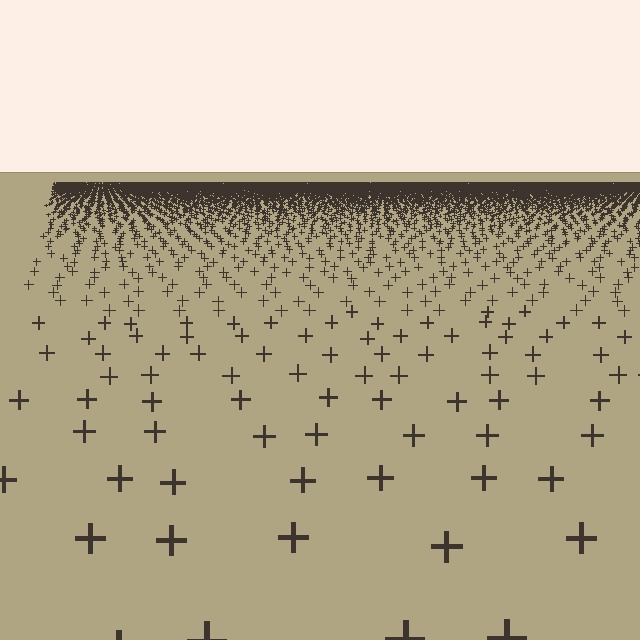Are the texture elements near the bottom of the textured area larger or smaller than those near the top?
Larger. Near the bottom, elements are closer to the viewer and appear at a bigger on-screen size.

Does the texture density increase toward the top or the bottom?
Density increases toward the top.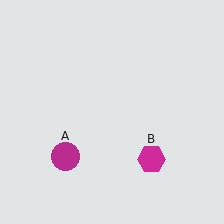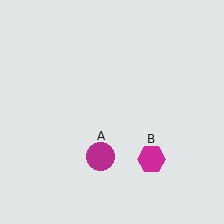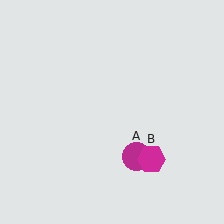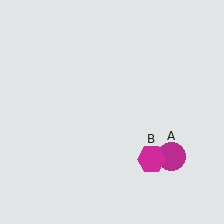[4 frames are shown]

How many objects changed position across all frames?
1 object changed position: magenta circle (object A).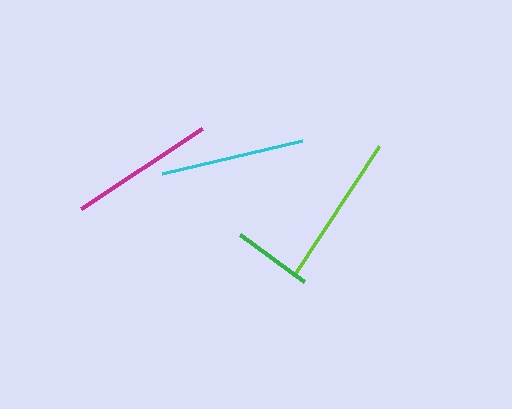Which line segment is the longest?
The lime line is the longest at approximately 154 pixels.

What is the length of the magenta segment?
The magenta segment is approximately 145 pixels long.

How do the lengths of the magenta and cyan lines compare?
The magenta and cyan lines are approximately the same length.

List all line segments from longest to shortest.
From longest to shortest: lime, magenta, cyan, green.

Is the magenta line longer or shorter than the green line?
The magenta line is longer than the green line.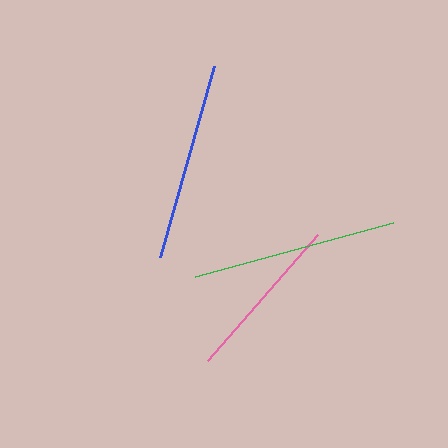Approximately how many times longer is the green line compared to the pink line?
The green line is approximately 1.2 times the length of the pink line.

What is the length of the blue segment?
The blue segment is approximately 199 pixels long.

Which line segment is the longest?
The green line is the longest at approximately 205 pixels.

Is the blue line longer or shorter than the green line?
The green line is longer than the blue line.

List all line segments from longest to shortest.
From longest to shortest: green, blue, pink.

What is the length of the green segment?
The green segment is approximately 205 pixels long.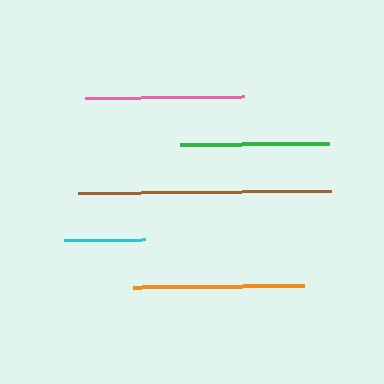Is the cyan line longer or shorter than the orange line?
The orange line is longer than the cyan line.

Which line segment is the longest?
The brown line is the longest at approximately 253 pixels.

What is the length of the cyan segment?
The cyan segment is approximately 80 pixels long.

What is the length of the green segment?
The green segment is approximately 149 pixels long.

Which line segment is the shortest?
The cyan line is the shortest at approximately 80 pixels.